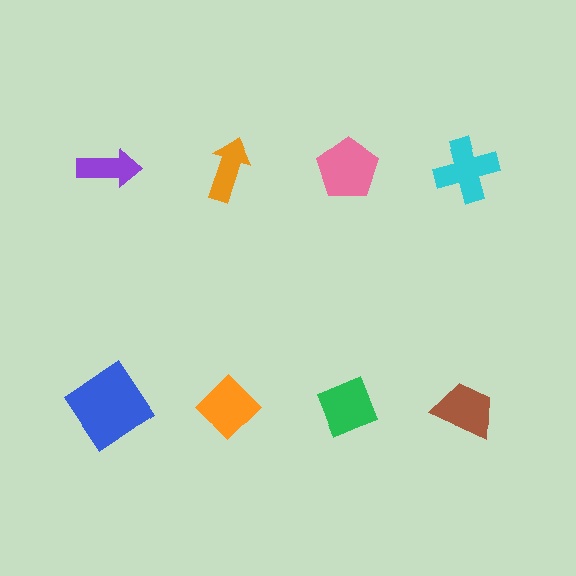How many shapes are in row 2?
4 shapes.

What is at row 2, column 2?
An orange diamond.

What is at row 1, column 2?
An orange arrow.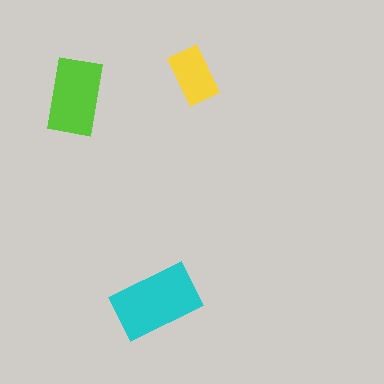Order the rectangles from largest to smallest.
the cyan one, the lime one, the yellow one.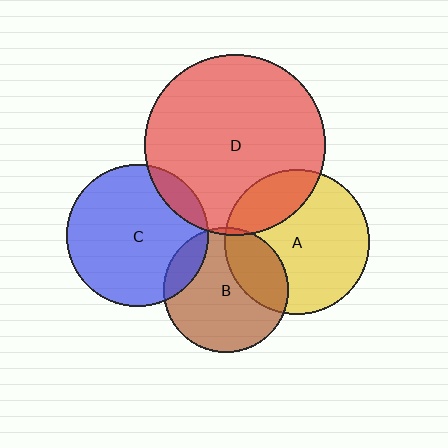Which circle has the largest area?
Circle D (red).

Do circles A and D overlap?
Yes.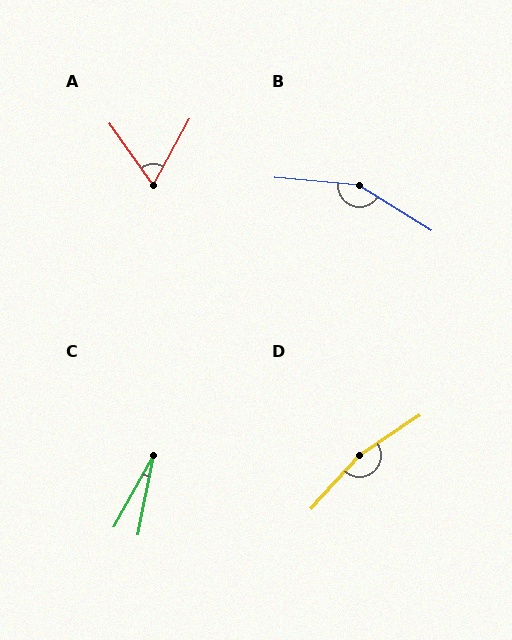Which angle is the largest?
D, at approximately 166 degrees.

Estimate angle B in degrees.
Approximately 153 degrees.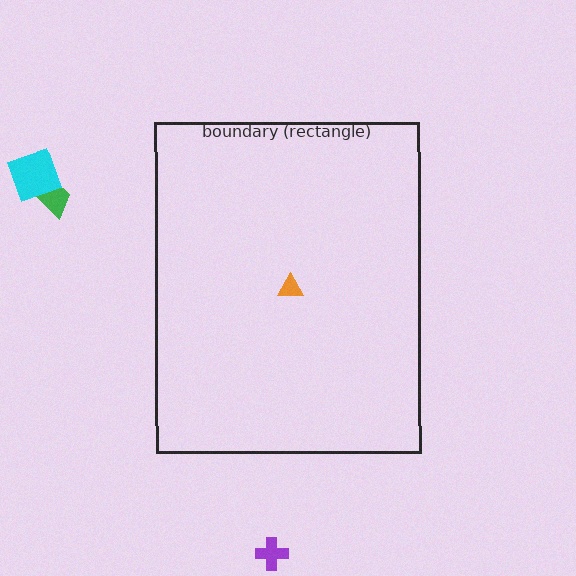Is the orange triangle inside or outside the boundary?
Inside.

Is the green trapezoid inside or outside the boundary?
Outside.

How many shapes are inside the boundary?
1 inside, 3 outside.